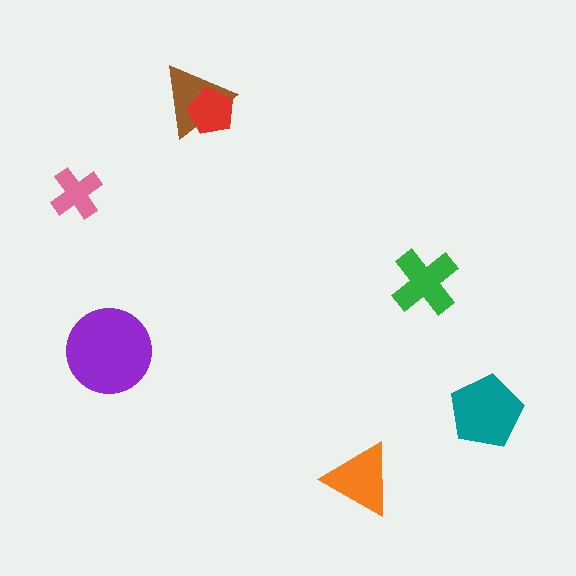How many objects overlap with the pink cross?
0 objects overlap with the pink cross.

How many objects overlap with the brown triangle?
1 object overlaps with the brown triangle.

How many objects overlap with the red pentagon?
1 object overlaps with the red pentagon.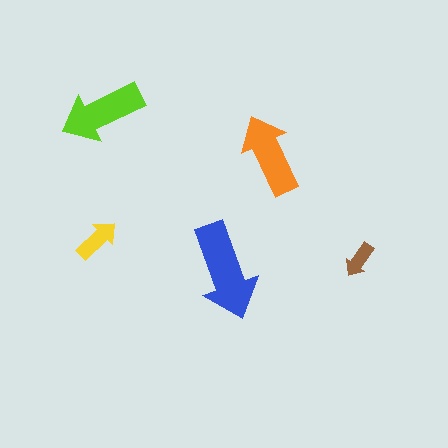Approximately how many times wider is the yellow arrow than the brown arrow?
About 1.5 times wider.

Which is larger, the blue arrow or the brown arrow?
The blue one.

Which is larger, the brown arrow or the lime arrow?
The lime one.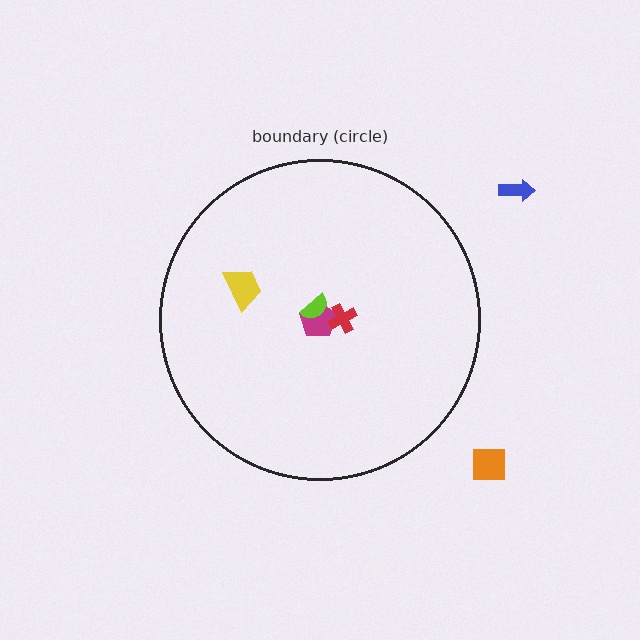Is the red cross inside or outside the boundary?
Inside.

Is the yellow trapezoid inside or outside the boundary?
Inside.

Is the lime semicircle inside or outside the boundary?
Inside.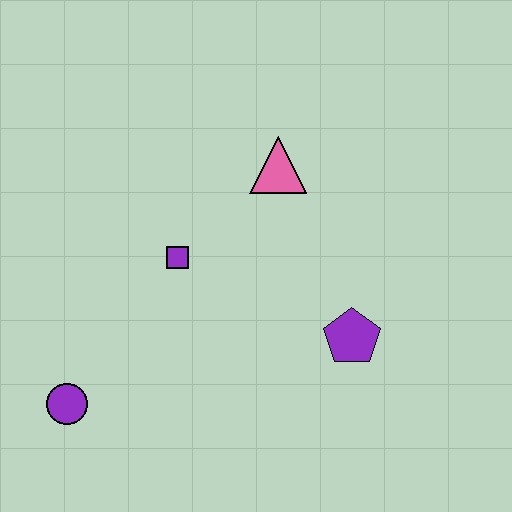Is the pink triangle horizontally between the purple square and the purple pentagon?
Yes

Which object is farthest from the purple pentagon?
The purple circle is farthest from the purple pentagon.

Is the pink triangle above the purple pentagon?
Yes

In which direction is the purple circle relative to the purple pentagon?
The purple circle is to the left of the purple pentagon.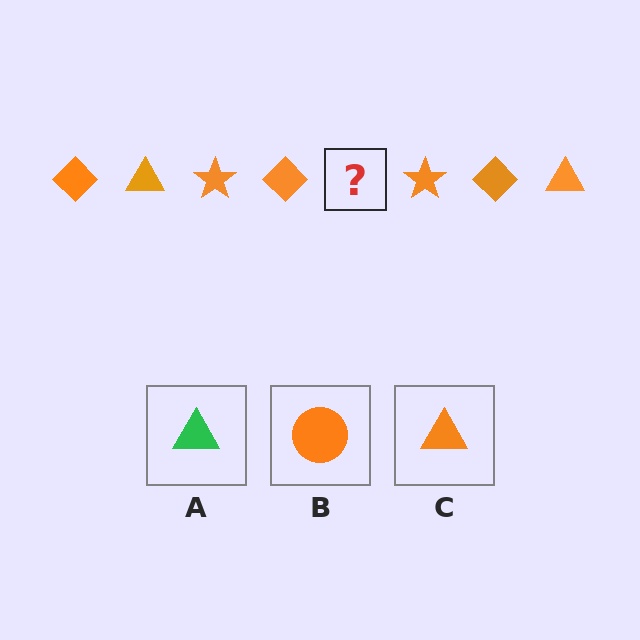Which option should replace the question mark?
Option C.